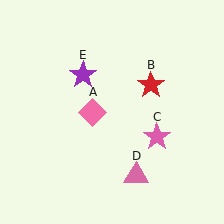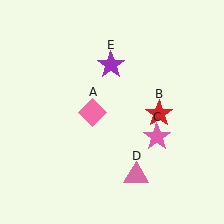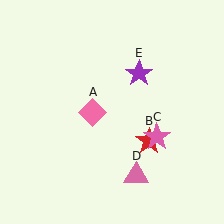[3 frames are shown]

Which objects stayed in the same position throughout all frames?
Pink diamond (object A) and pink star (object C) and pink triangle (object D) remained stationary.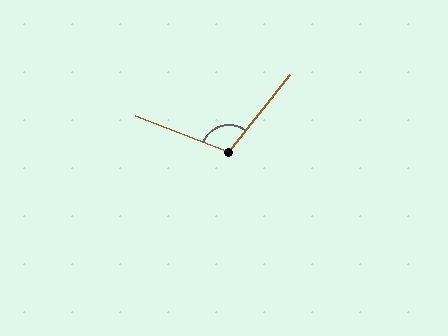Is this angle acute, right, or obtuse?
It is obtuse.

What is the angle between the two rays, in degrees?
Approximately 106 degrees.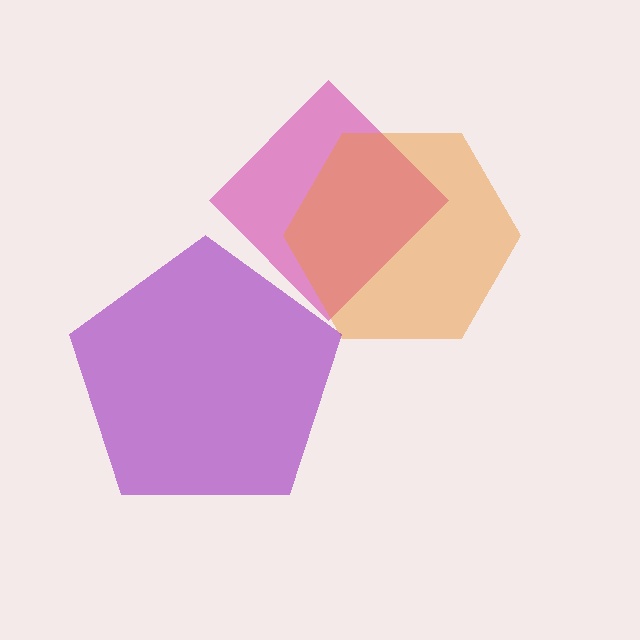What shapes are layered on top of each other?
The layered shapes are: a magenta diamond, an orange hexagon, a purple pentagon.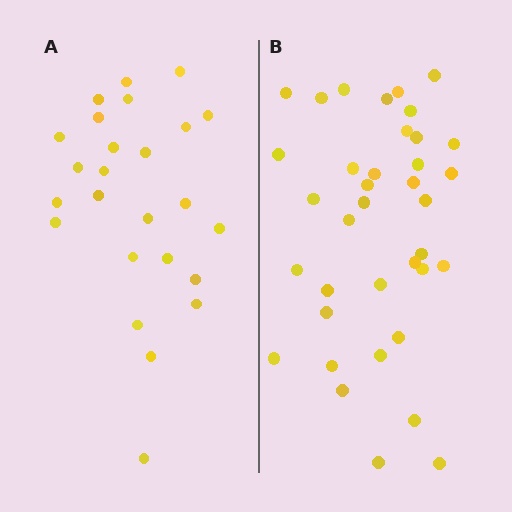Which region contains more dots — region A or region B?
Region B (the right region) has more dots.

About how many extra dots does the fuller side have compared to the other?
Region B has roughly 12 or so more dots than region A.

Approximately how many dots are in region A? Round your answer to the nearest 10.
About 20 dots. (The exact count is 25, which rounds to 20.)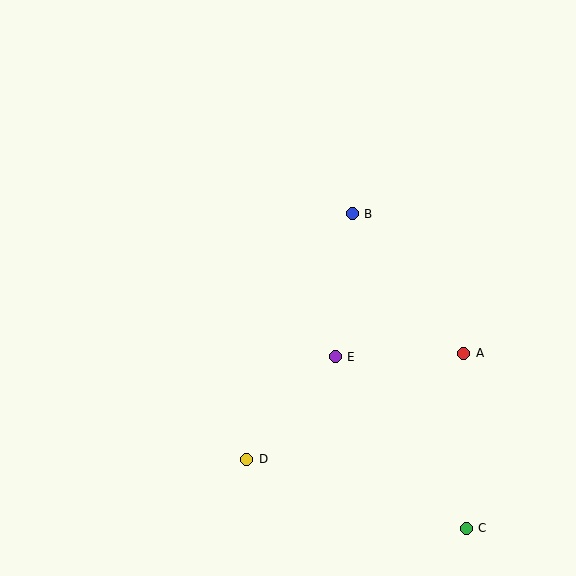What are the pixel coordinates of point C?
Point C is at (466, 528).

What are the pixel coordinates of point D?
Point D is at (247, 459).